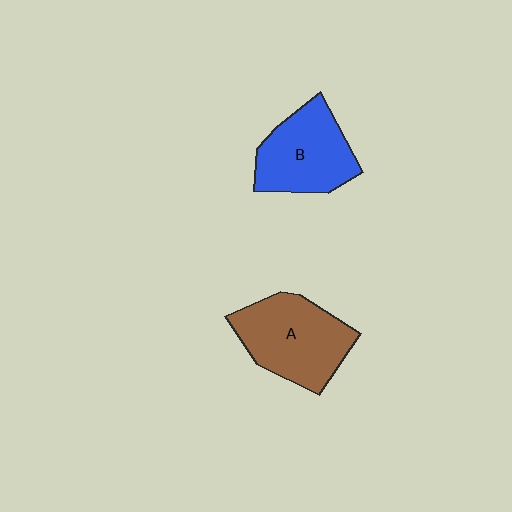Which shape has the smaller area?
Shape B (blue).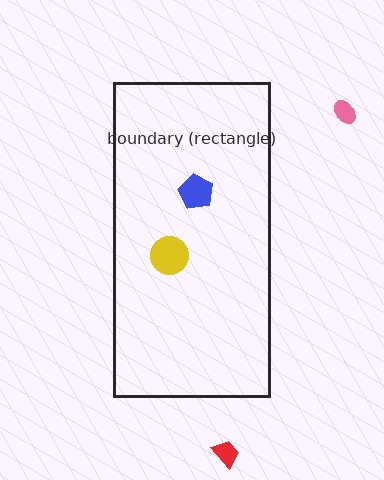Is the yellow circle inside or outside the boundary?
Inside.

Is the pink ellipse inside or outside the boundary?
Outside.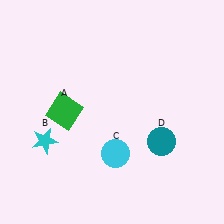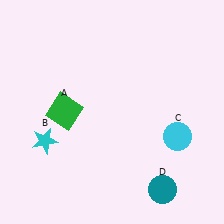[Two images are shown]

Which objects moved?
The objects that moved are: the cyan circle (C), the teal circle (D).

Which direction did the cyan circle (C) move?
The cyan circle (C) moved right.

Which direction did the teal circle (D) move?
The teal circle (D) moved down.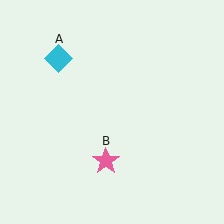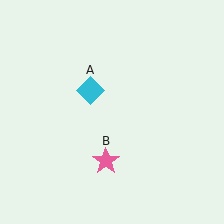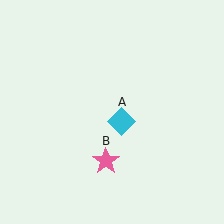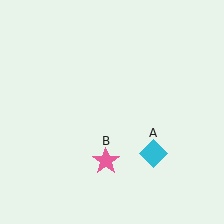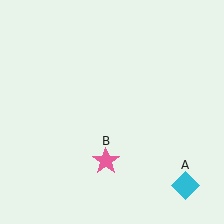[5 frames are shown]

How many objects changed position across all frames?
1 object changed position: cyan diamond (object A).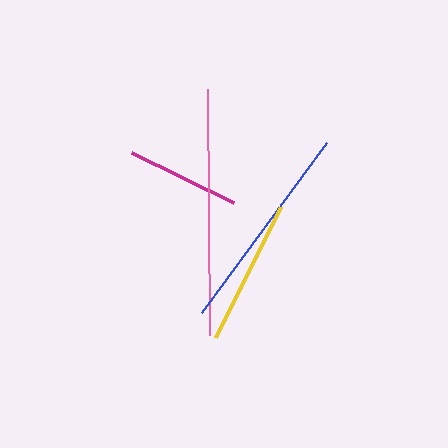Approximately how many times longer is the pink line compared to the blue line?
The pink line is approximately 1.2 times the length of the blue line.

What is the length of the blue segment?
The blue segment is approximately 210 pixels long.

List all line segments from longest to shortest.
From longest to shortest: pink, blue, yellow, magenta.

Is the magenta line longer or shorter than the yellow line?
The yellow line is longer than the magenta line.